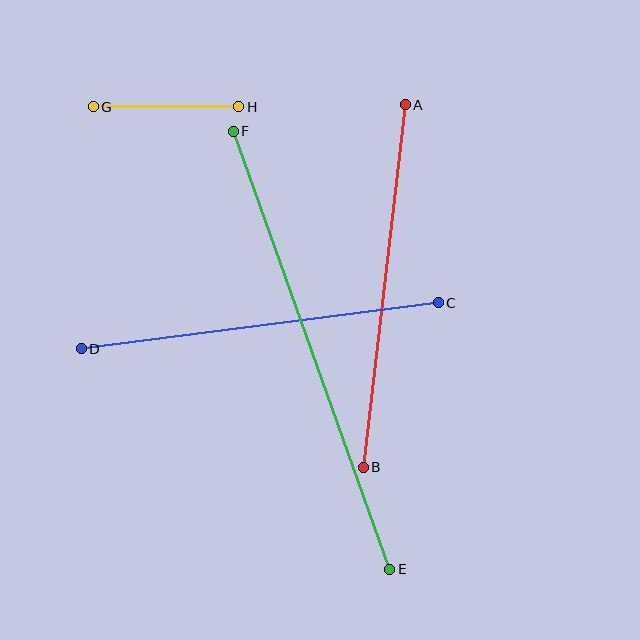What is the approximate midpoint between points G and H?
The midpoint is at approximately (166, 107) pixels.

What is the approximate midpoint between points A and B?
The midpoint is at approximately (384, 286) pixels.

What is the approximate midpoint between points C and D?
The midpoint is at approximately (260, 326) pixels.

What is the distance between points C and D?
The distance is approximately 360 pixels.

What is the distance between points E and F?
The distance is approximately 465 pixels.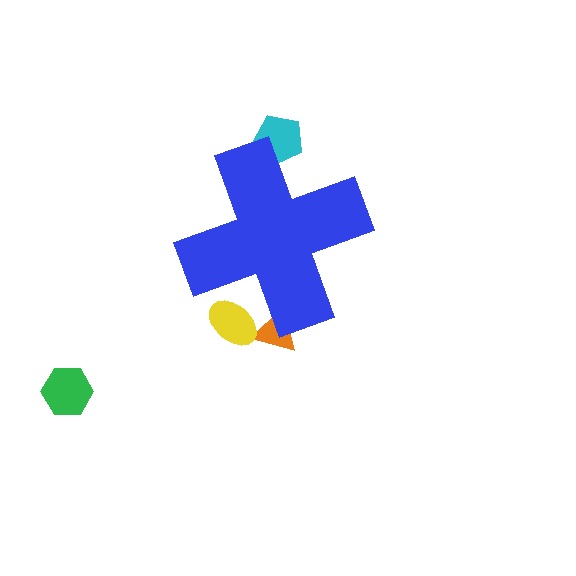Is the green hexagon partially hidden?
No, the green hexagon is fully visible.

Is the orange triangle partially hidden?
Yes, the orange triangle is partially hidden behind the blue cross.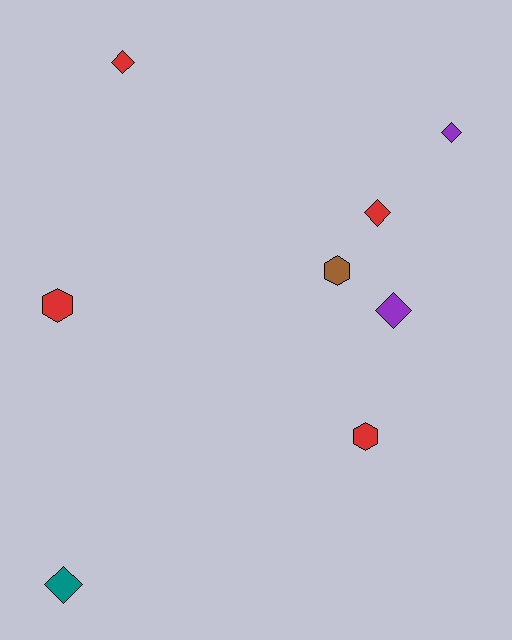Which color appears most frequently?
Red, with 4 objects.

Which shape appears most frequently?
Diamond, with 5 objects.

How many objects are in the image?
There are 8 objects.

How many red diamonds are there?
There are 2 red diamonds.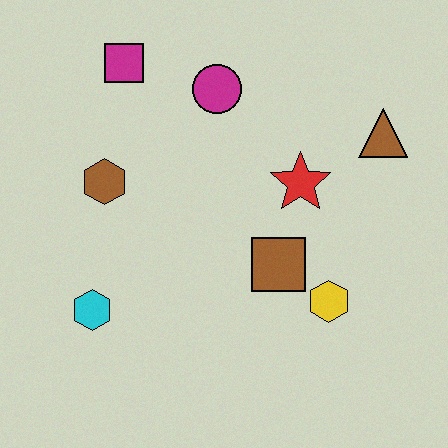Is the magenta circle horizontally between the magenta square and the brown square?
Yes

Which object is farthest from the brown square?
The magenta square is farthest from the brown square.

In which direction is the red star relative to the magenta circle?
The red star is below the magenta circle.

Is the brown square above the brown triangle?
No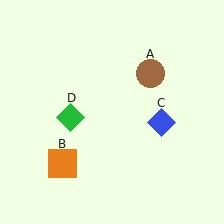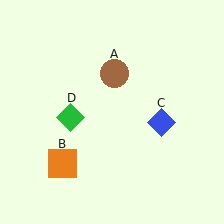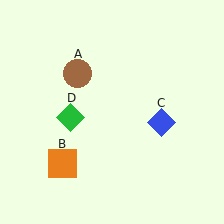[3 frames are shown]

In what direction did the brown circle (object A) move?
The brown circle (object A) moved left.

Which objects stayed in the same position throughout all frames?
Orange square (object B) and blue diamond (object C) and green diamond (object D) remained stationary.